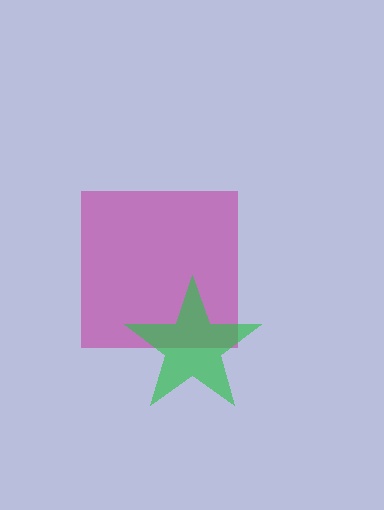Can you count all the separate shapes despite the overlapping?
Yes, there are 2 separate shapes.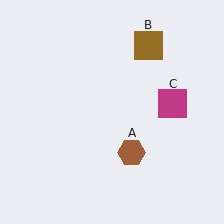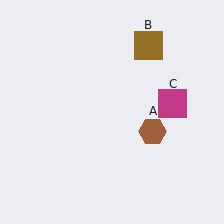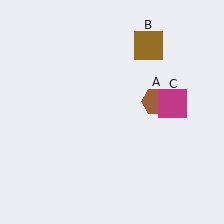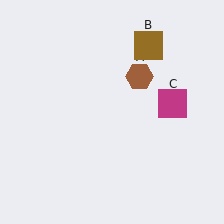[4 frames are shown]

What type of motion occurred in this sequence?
The brown hexagon (object A) rotated counterclockwise around the center of the scene.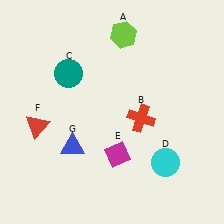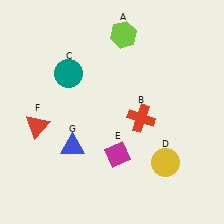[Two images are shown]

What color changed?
The circle (D) changed from cyan in Image 1 to yellow in Image 2.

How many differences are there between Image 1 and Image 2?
There is 1 difference between the two images.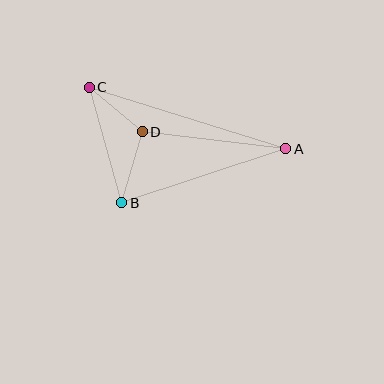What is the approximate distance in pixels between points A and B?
The distance between A and B is approximately 173 pixels.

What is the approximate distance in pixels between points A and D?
The distance between A and D is approximately 145 pixels.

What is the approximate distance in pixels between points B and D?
The distance between B and D is approximately 74 pixels.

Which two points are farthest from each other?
Points A and C are farthest from each other.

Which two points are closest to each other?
Points C and D are closest to each other.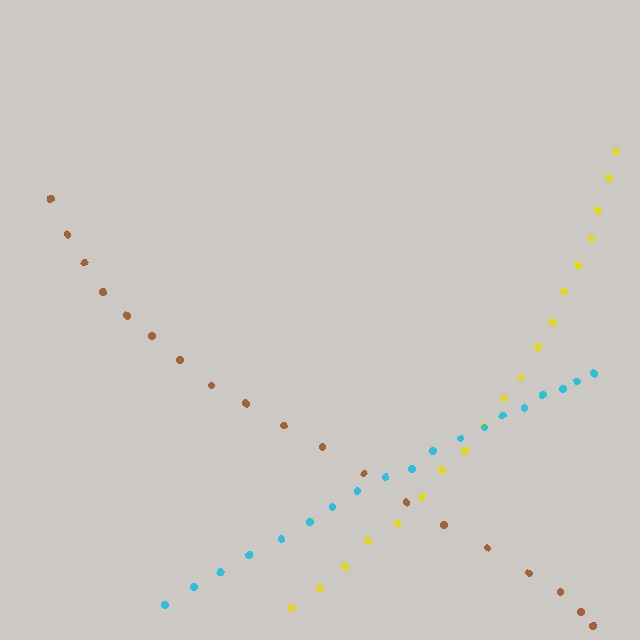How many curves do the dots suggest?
There are 3 distinct paths.